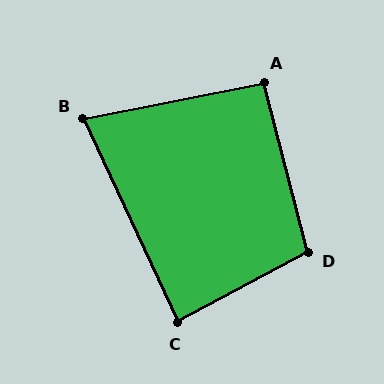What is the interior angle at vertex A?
Approximately 93 degrees (approximately right).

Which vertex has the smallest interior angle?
B, at approximately 76 degrees.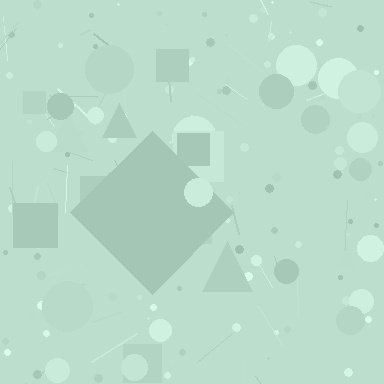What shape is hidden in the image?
A diamond is hidden in the image.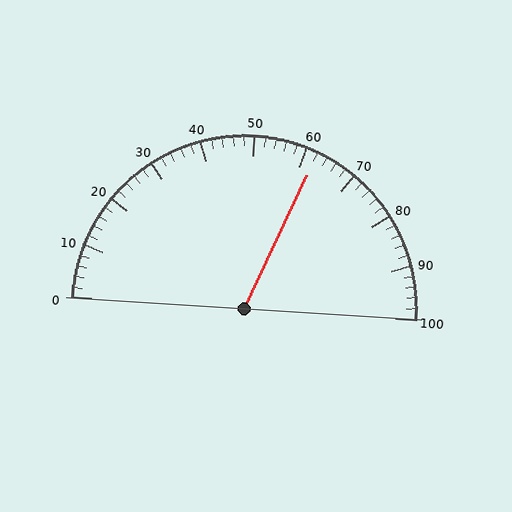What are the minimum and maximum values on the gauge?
The gauge ranges from 0 to 100.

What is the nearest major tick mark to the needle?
The nearest major tick mark is 60.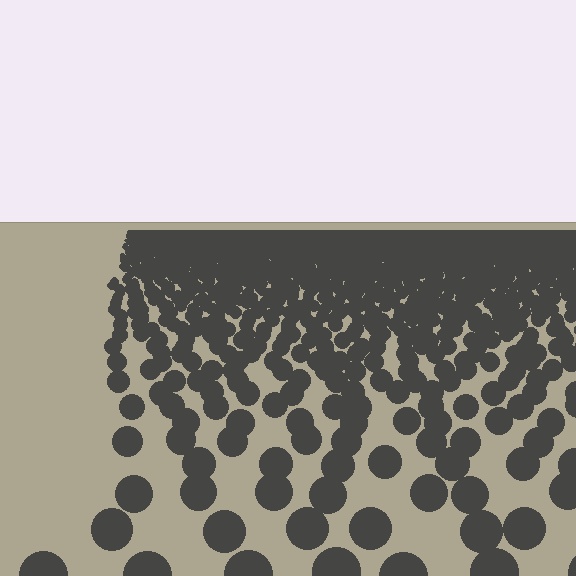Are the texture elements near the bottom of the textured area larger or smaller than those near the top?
Larger. Near the bottom, elements are closer to the viewer and appear at a bigger on-screen size.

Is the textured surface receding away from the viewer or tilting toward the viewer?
The surface is receding away from the viewer. Texture elements get smaller and denser toward the top.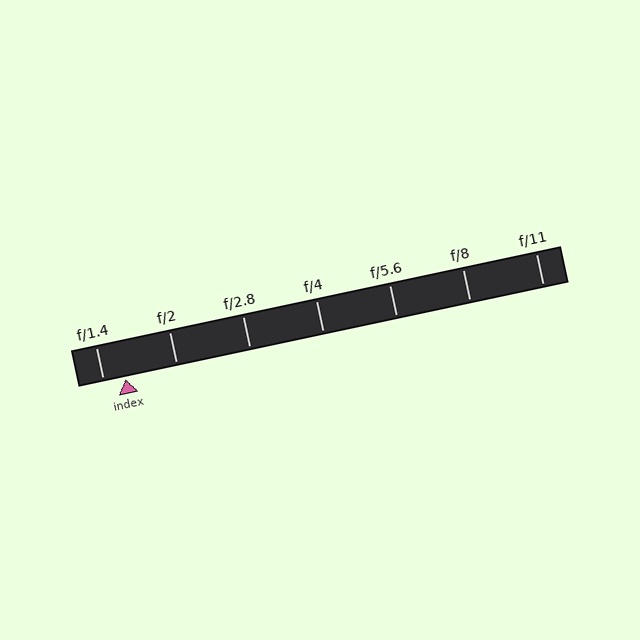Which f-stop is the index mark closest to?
The index mark is closest to f/1.4.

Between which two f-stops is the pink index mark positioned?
The index mark is between f/1.4 and f/2.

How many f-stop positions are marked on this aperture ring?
There are 7 f-stop positions marked.